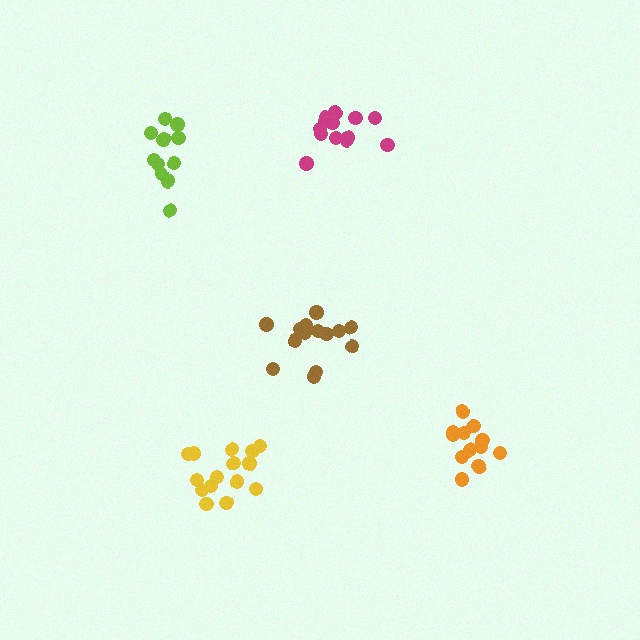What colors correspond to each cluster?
The clusters are colored: brown, orange, yellow, lime, magenta.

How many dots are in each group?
Group 1: 15 dots, Group 2: 12 dots, Group 3: 16 dots, Group 4: 12 dots, Group 5: 14 dots (69 total).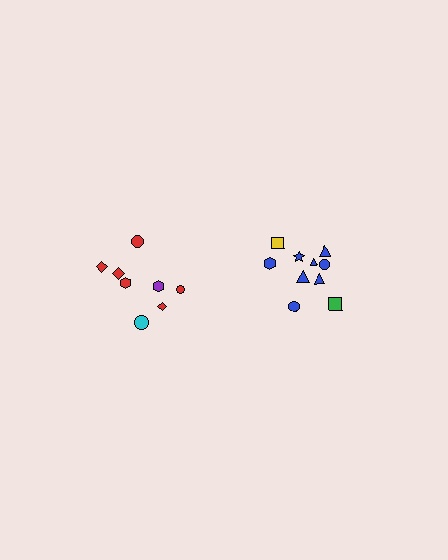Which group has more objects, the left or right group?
The right group.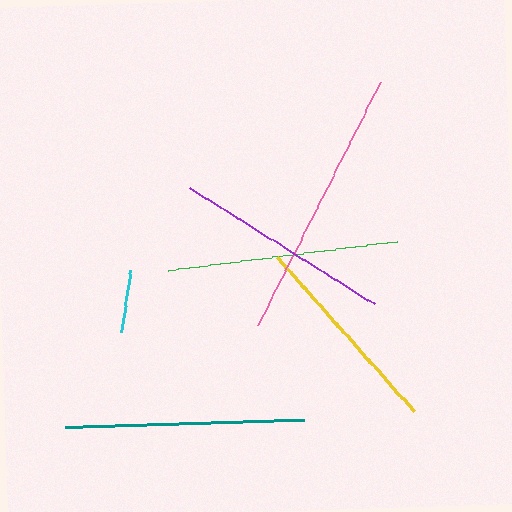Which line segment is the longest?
The pink line is the longest at approximately 272 pixels.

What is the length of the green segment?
The green segment is approximately 229 pixels long.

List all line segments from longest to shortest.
From longest to shortest: pink, teal, green, purple, yellow, cyan.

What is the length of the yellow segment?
The yellow segment is approximately 206 pixels long.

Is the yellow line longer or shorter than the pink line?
The pink line is longer than the yellow line.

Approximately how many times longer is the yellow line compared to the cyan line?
The yellow line is approximately 3.3 times the length of the cyan line.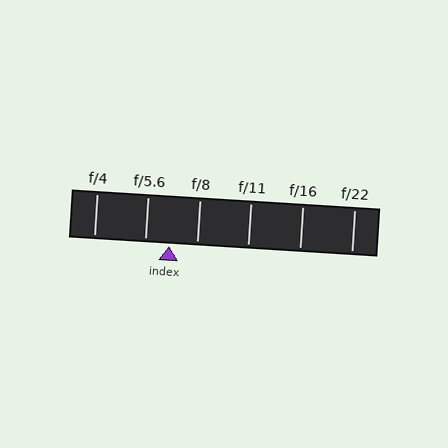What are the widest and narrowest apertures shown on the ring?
The widest aperture shown is f/4 and the narrowest is f/22.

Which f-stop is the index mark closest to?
The index mark is closest to f/5.6.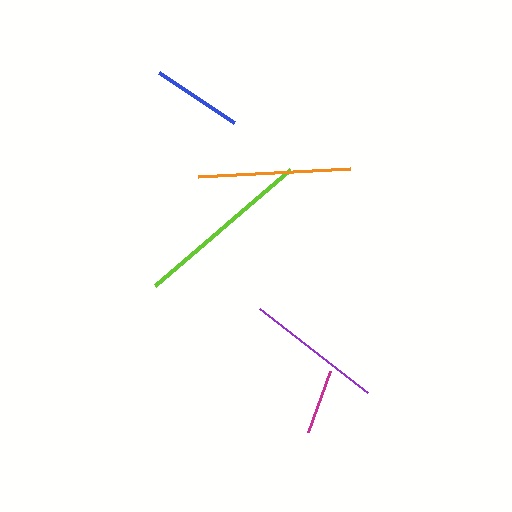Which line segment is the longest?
The lime line is the longest at approximately 178 pixels.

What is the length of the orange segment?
The orange segment is approximately 153 pixels long.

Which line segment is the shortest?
The magenta line is the shortest at approximately 64 pixels.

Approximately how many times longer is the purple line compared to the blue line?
The purple line is approximately 1.5 times the length of the blue line.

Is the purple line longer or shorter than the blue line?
The purple line is longer than the blue line.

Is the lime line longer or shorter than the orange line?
The lime line is longer than the orange line.